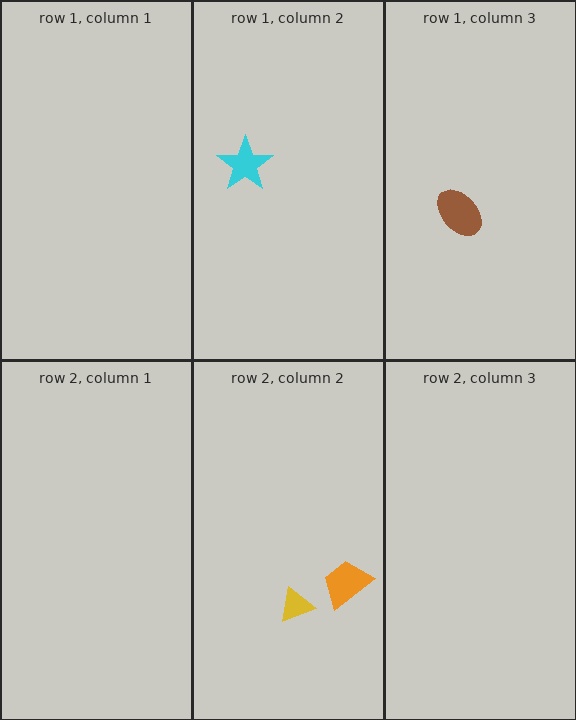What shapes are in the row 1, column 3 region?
The brown ellipse.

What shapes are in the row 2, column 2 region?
The orange trapezoid, the yellow triangle.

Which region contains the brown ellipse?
The row 1, column 3 region.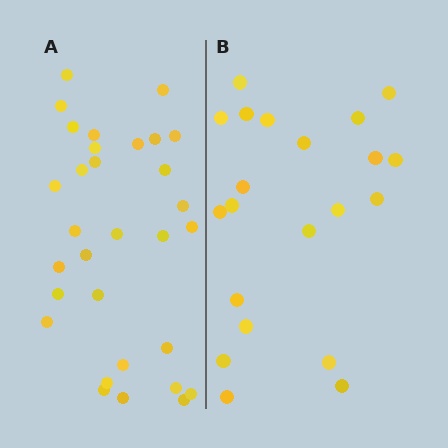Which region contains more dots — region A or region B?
Region A (the left region) has more dots.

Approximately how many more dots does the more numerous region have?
Region A has roughly 10 or so more dots than region B.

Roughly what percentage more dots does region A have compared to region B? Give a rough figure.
About 50% more.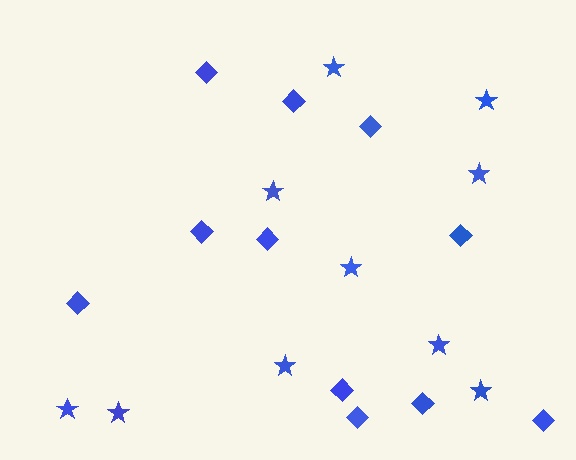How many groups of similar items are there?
There are 2 groups: one group of diamonds (11) and one group of stars (10).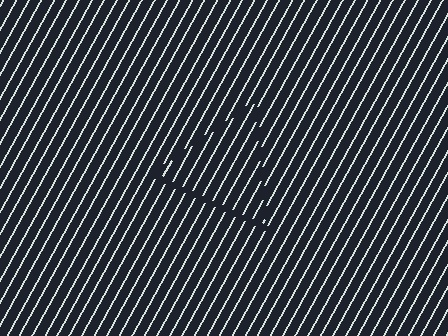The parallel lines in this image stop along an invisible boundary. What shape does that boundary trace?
An illusory triangle. The interior of the shape contains the same grating, shifted by half a period — the contour is defined by the phase discontinuity where line-ends from the inner and outer gratings abut.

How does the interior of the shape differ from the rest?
The interior of the shape contains the same grating, shifted by half a period — the contour is defined by the phase discontinuity where line-ends from the inner and outer gratings abut.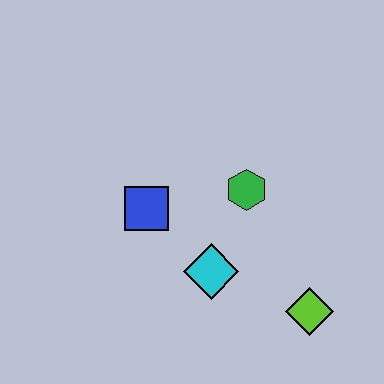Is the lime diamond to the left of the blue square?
No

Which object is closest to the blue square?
The cyan diamond is closest to the blue square.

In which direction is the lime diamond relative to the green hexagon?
The lime diamond is below the green hexagon.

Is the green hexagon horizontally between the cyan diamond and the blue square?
No